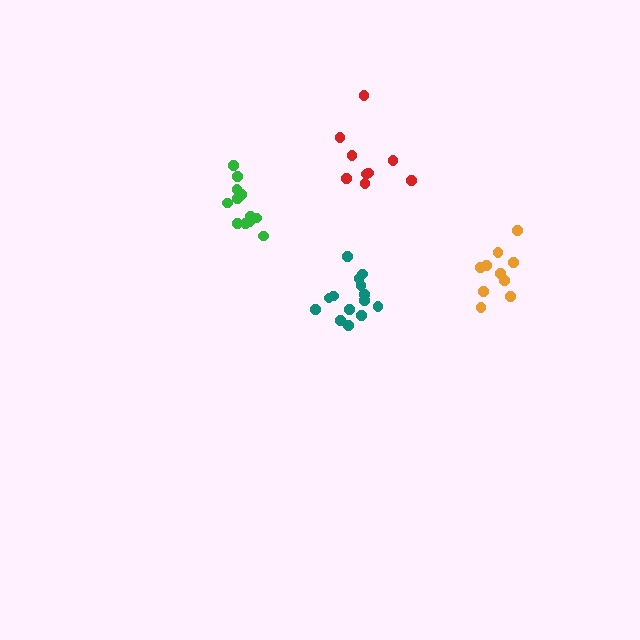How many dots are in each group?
Group 1: 14 dots, Group 2: 9 dots, Group 3: 10 dots, Group 4: 12 dots (45 total).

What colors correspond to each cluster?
The clusters are colored: teal, red, orange, green.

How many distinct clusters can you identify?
There are 4 distinct clusters.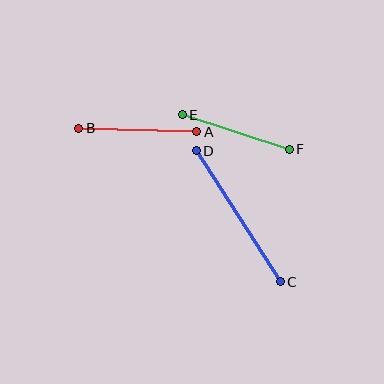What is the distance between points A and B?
The distance is approximately 118 pixels.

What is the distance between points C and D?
The distance is approximately 156 pixels.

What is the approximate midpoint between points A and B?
The midpoint is at approximately (138, 130) pixels.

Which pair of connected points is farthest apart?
Points C and D are farthest apart.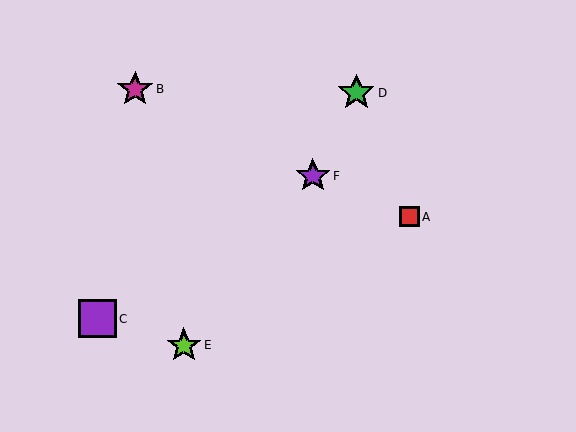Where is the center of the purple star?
The center of the purple star is at (313, 176).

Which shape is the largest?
The purple square (labeled C) is the largest.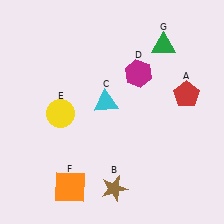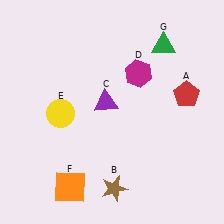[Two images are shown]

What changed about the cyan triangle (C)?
In Image 1, C is cyan. In Image 2, it changed to purple.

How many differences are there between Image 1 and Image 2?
There is 1 difference between the two images.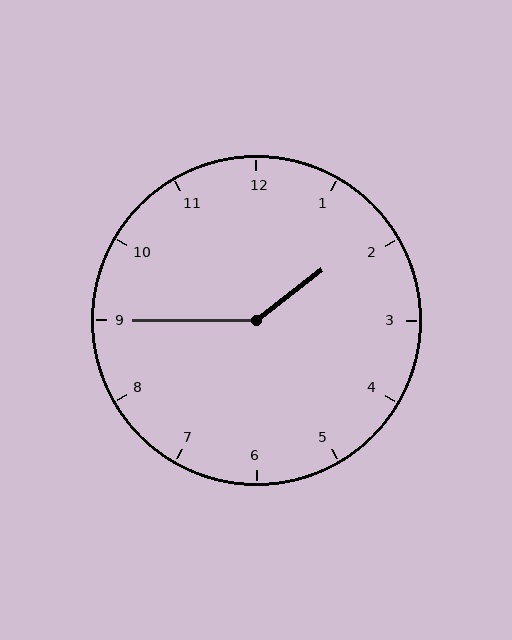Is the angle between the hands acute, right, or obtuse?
It is obtuse.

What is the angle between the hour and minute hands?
Approximately 142 degrees.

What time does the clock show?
1:45.